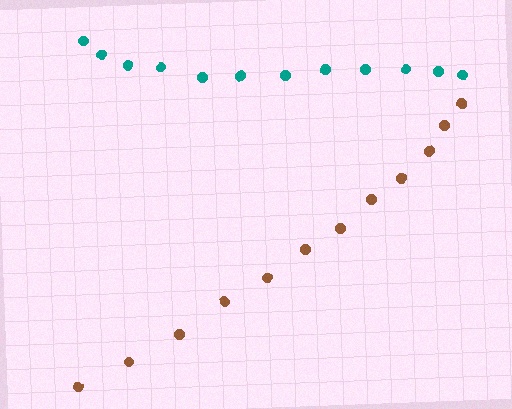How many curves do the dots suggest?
There are 2 distinct paths.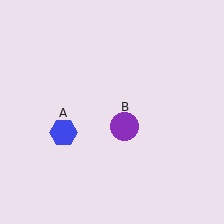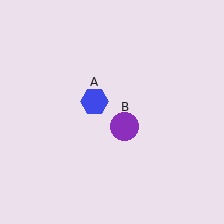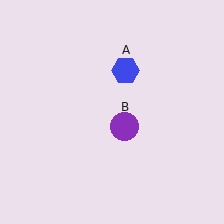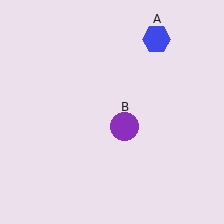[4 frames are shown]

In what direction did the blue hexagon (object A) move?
The blue hexagon (object A) moved up and to the right.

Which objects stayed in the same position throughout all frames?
Purple circle (object B) remained stationary.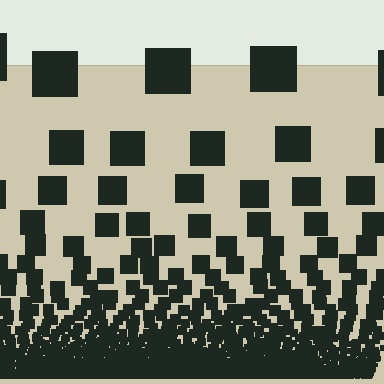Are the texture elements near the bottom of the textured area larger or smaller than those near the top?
Smaller. The gradient is inverted — elements near the bottom are smaller and denser.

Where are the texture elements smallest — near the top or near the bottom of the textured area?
Near the bottom.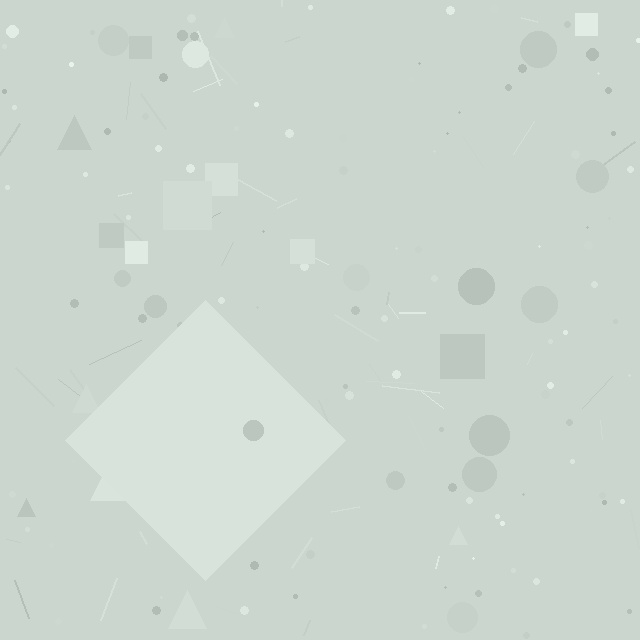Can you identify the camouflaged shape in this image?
The camouflaged shape is a diamond.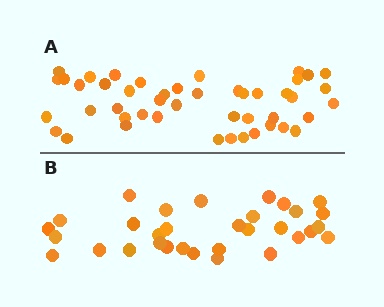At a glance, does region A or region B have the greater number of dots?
Region A (the top region) has more dots.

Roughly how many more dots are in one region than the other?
Region A has approximately 15 more dots than region B.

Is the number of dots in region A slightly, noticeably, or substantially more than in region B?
Region A has noticeably more, but not dramatically so. The ratio is roughly 1.4 to 1.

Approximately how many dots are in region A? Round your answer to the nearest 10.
About 50 dots. (The exact count is 46, which rounds to 50.)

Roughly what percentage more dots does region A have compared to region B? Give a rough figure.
About 45% more.